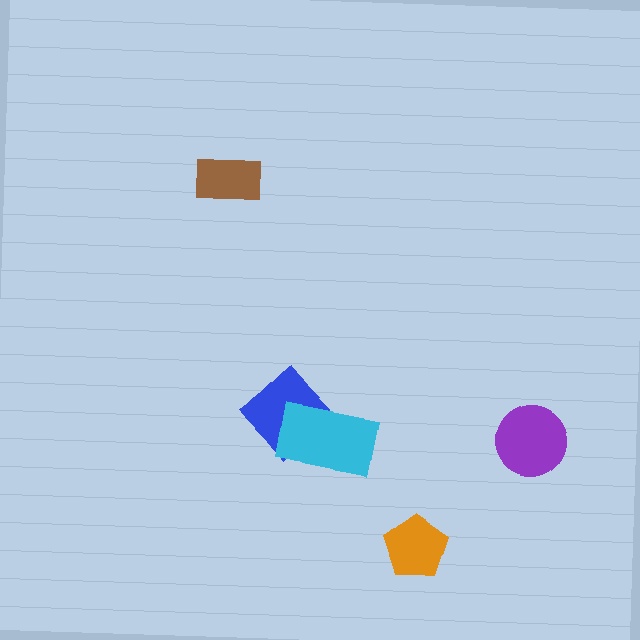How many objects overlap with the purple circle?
0 objects overlap with the purple circle.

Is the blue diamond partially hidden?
Yes, it is partially covered by another shape.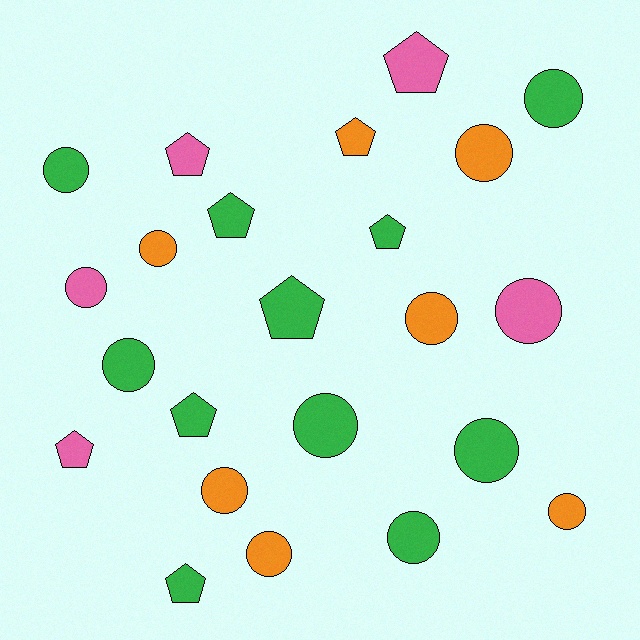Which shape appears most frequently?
Circle, with 14 objects.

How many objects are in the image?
There are 23 objects.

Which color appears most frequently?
Green, with 11 objects.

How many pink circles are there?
There are 2 pink circles.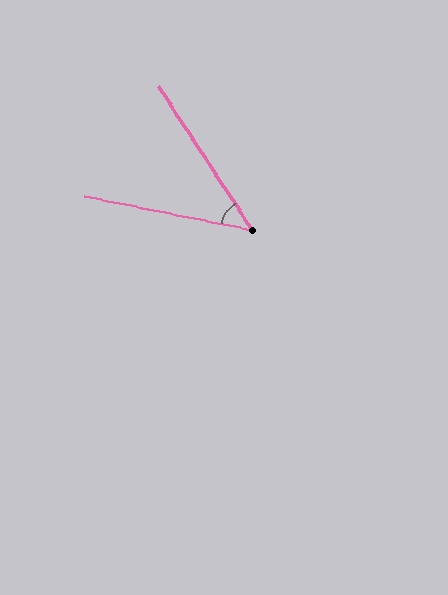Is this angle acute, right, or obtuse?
It is acute.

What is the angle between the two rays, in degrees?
Approximately 45 degrees.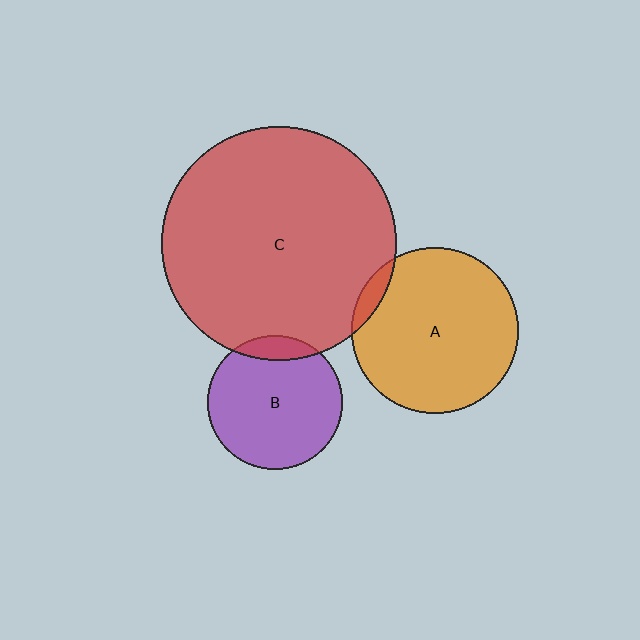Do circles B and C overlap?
Yes.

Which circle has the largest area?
Circle C (red).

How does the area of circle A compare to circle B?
Approximately 1.5 times.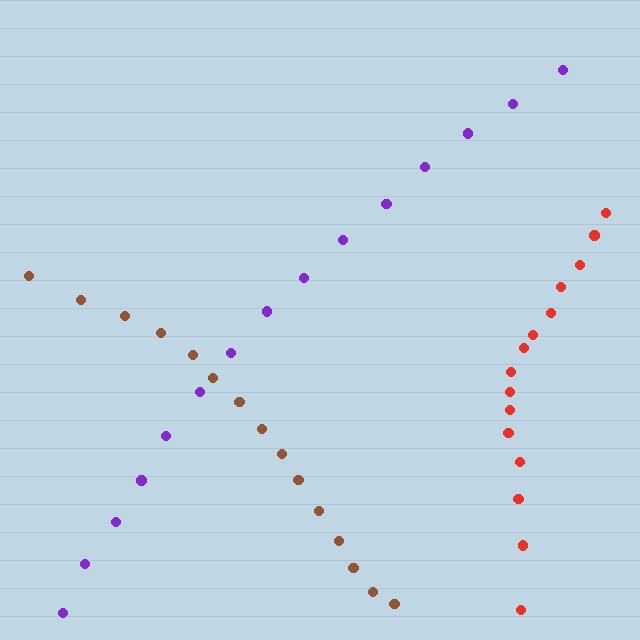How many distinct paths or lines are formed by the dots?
There are 3 distinct paths.